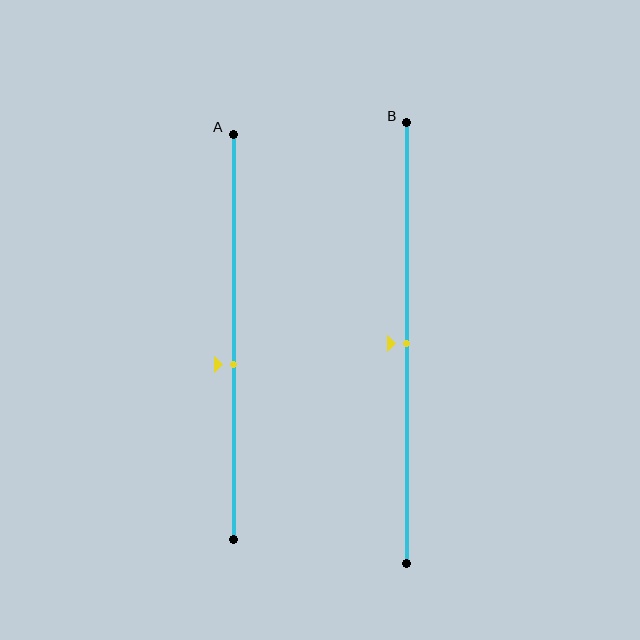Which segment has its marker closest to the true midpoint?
Segment B has its marker closest to the true midpoint.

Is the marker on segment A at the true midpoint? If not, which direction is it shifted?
No, the marker on segment A is shifted downward by about 7% of the segment length.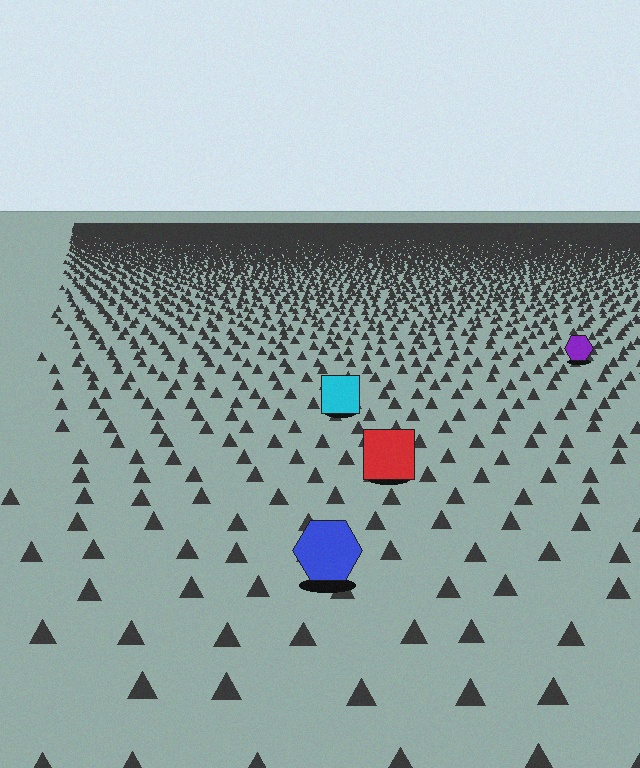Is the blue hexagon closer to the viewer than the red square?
Yes. The blue hexagon is closer — you can tell from the texture gradient: the ground texture is coarser near it.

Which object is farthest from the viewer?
The purple hexagon is farthest from the viewer. It appears smaller and the ground texture around it is denser.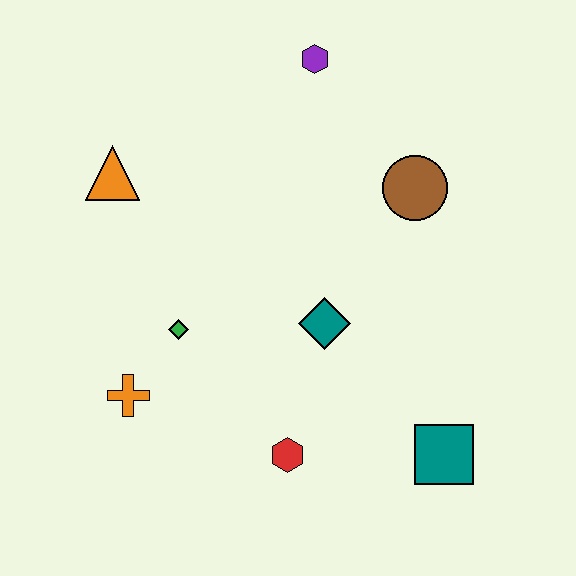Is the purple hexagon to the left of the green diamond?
No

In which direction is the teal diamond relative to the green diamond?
The teal diamond is to the right of the green diamond.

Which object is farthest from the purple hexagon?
The teal square is farthest from the purple hexagon.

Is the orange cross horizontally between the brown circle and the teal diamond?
No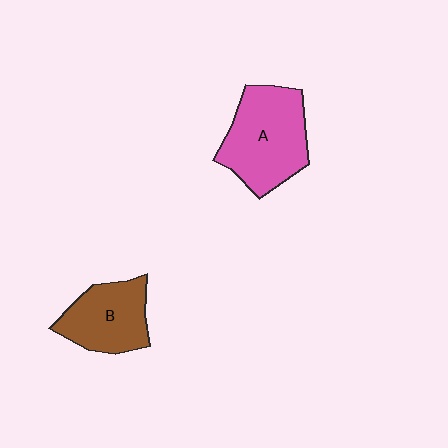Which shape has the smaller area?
Shape B (brown).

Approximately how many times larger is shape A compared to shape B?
Approximately 1.4 times.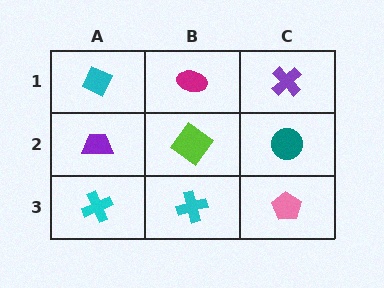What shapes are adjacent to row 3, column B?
A lime diamond (row 2, column B), a cyan cross (row 3, column A), a pink pentagon (row 3, column C).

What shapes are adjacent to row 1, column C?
A teal circle (row 2, column C), a magenta ellipse (row 1, column B).